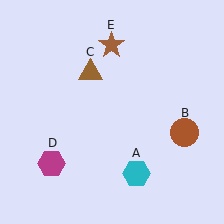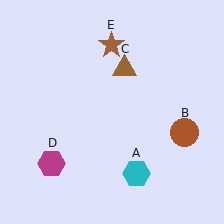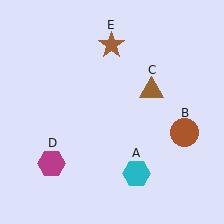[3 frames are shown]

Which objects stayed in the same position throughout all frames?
Cyan hexagon (object A) and brown circle (object B) and magenta hexagon (object D) and brown star (object E) remained stationary.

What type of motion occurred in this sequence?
The brown triangle (object C) rotated clockwise around the center of the scene.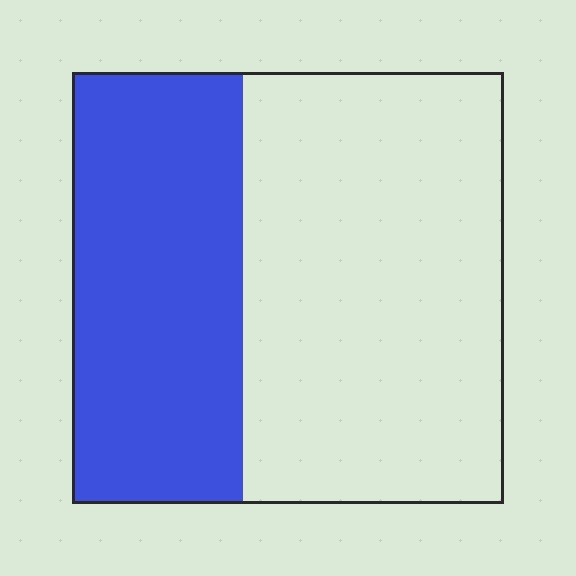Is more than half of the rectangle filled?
No.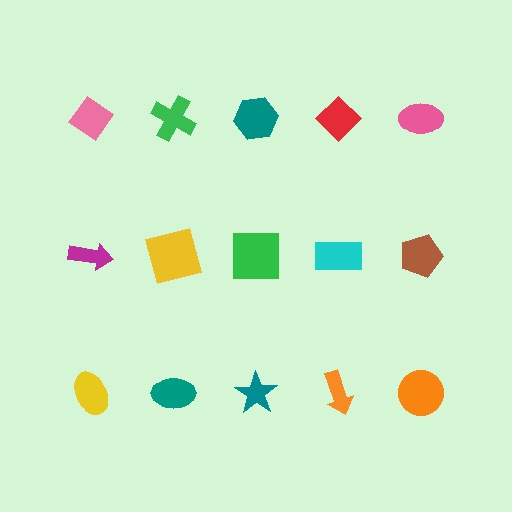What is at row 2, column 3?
A green square.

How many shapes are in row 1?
5 shapes.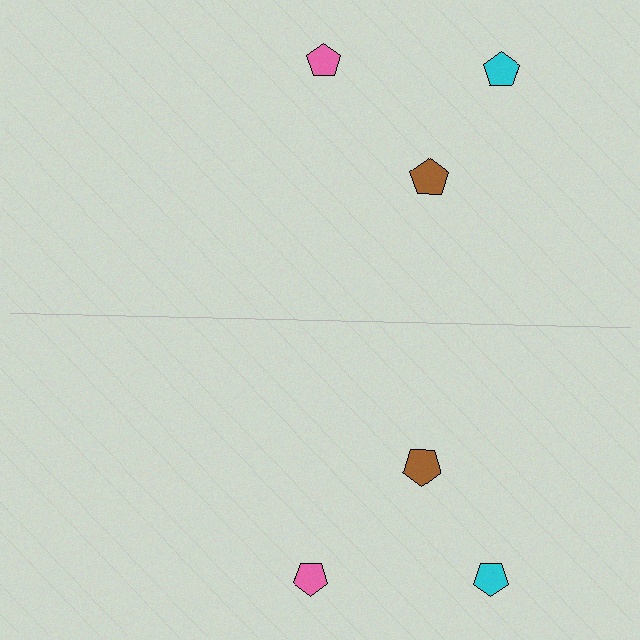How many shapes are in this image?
There are 6 shapes in this image.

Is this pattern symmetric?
Yes, this pattern has bilateral (reflection) symmetry.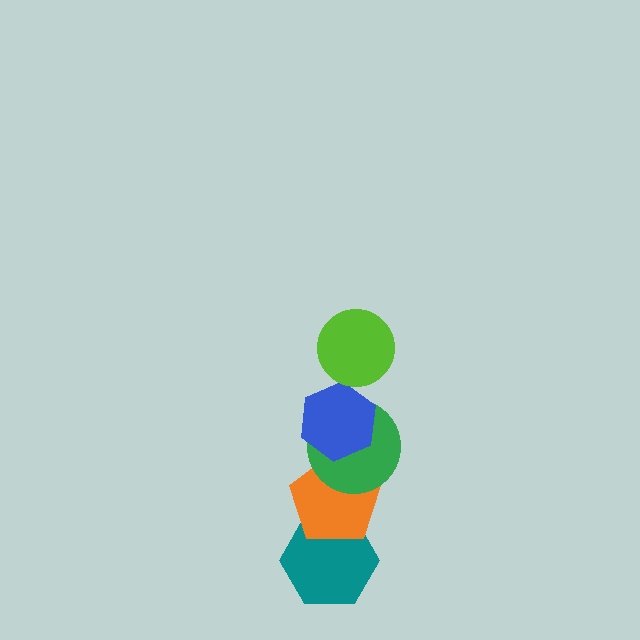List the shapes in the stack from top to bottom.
From top to bottom: the lime circle, the blue hexagon, the green circle, the orange pentagon, the teal hexagon.